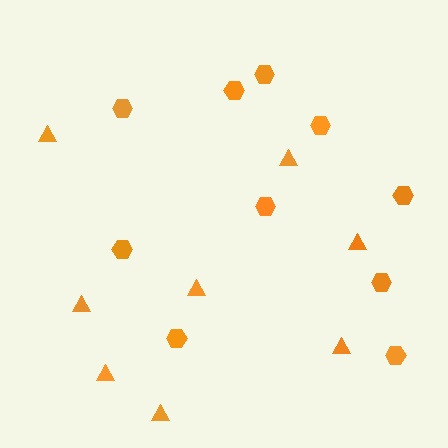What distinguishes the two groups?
There are 2 groups: one group of hexagons (10) and one group of triangles (8).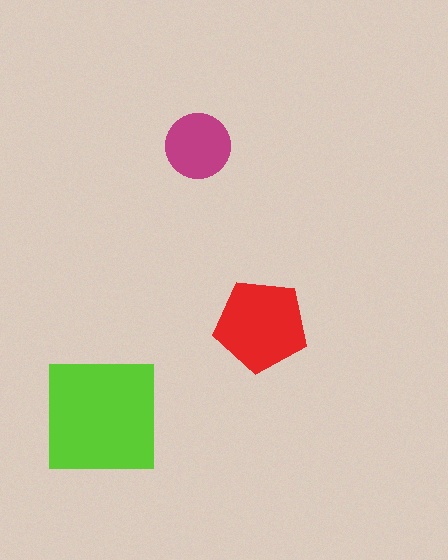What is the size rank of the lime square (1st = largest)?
1st.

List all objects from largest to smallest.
The lime square, the red pentagon, the magenta circle.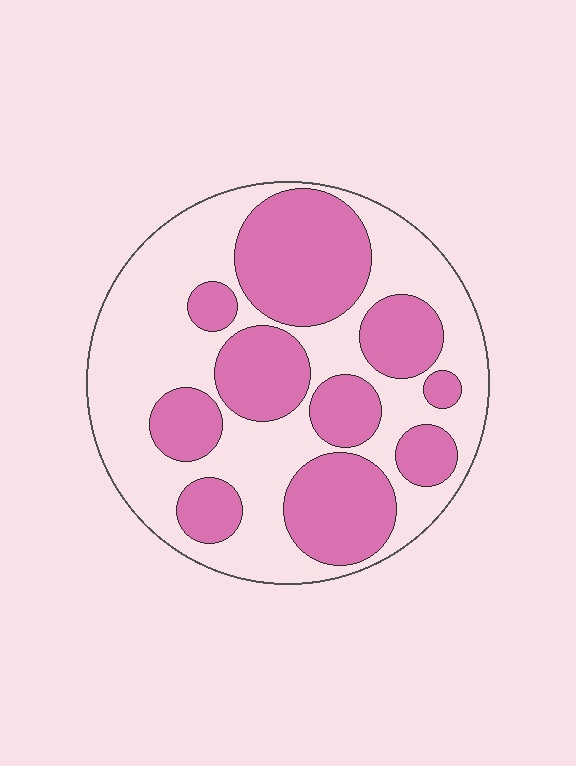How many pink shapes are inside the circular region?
10.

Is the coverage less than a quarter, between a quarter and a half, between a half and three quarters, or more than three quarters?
Between a quarter and a half.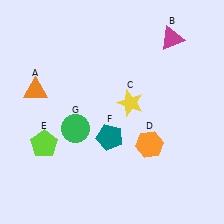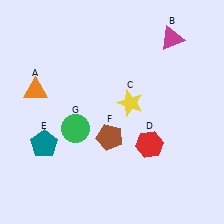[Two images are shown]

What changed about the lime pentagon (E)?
In Image 1, E is lime. In Image 2, it changed to teal.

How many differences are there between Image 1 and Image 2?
There are 3 differences between the two images.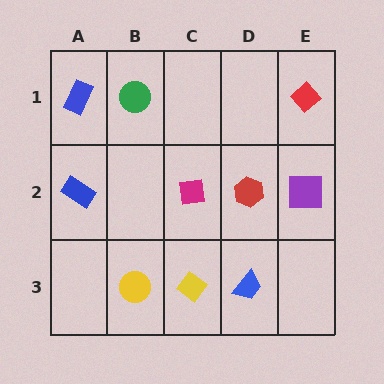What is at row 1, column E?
A red diamond.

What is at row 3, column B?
A yellow circle.